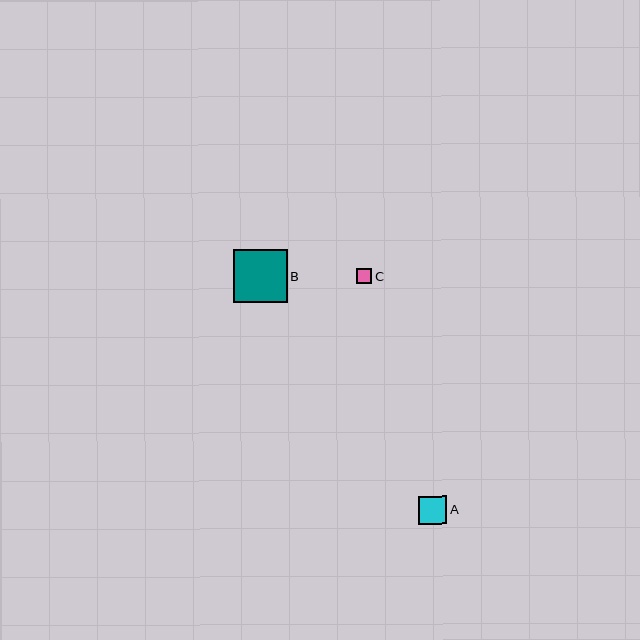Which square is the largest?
Square B is the largest with a size of approximately 53 pixels.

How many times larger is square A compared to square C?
Square A is approximately 1.9 times the size of square C.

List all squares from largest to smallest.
From largest to smallest: B, A, C.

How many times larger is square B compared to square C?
Square B is approximately 3.5 times the size of square C.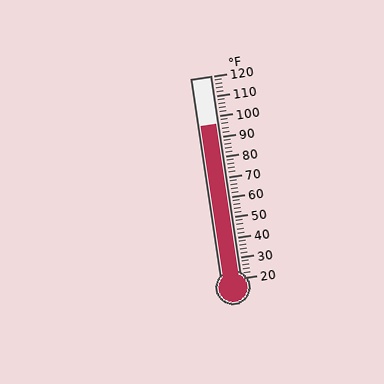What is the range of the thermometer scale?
The thermometer scale ranges from 20°F to 120°F.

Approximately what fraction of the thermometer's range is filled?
The thermometer is filled to approximately 75% of its range.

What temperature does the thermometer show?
The thermometer shows approximately 96°F.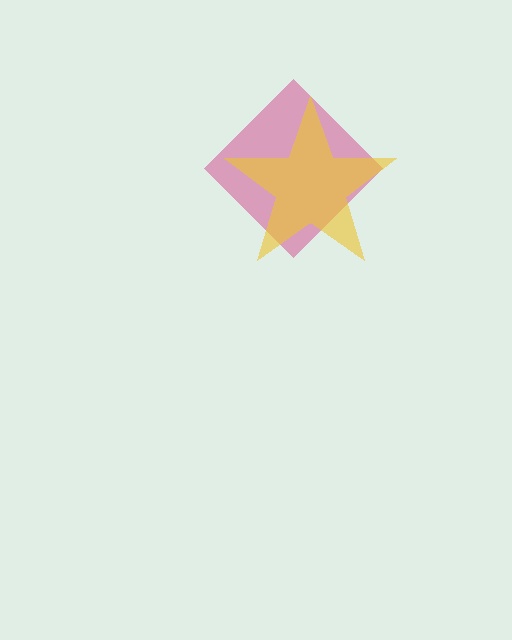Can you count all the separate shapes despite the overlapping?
Yes, there are 2 separate shapes.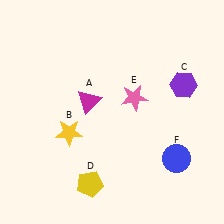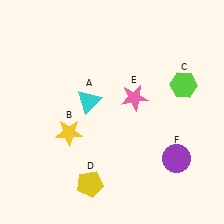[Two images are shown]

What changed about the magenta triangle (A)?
In Image 1, A is magenta. In Image 2, it changed to cyan.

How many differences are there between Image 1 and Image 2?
There are 3 differences between the two images.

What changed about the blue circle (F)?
In Image 1, F is blue. In Image 2, it changed to purple.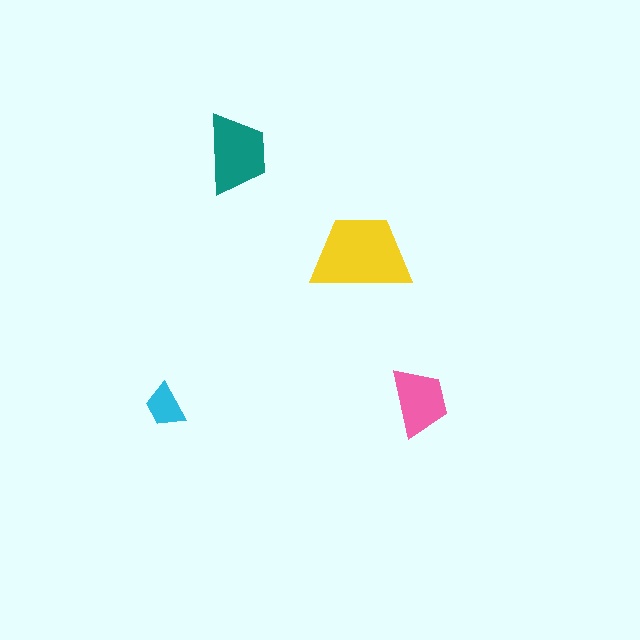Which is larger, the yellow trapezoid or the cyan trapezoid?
The yellow one.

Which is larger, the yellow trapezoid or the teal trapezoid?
The yellow one.